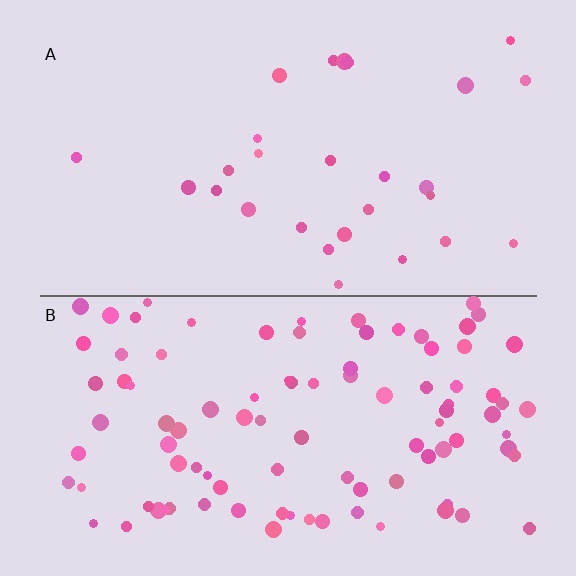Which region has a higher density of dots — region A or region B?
B (the bottom).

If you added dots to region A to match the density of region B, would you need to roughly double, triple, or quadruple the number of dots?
Approximately quadruple.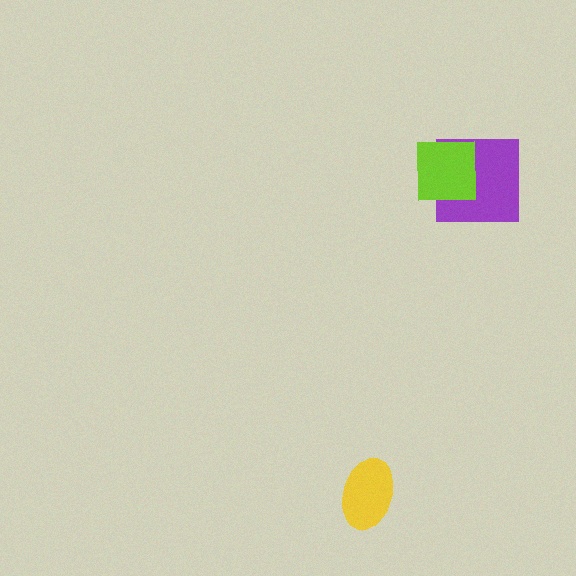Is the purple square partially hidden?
Yes, it is partially covered by another shape.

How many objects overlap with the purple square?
1 object overlaps with the purple square.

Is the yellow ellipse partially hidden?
No, no other shape covers it.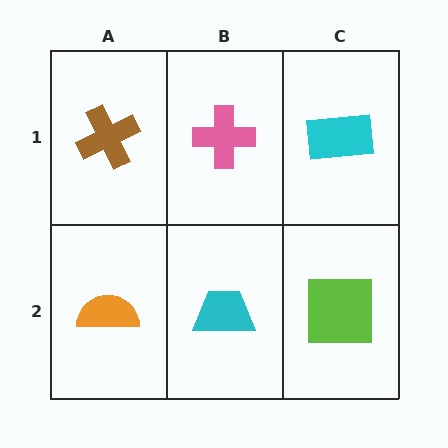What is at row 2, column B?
A cyan trapezoid.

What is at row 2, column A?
An orange semicircle.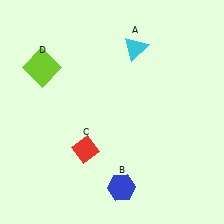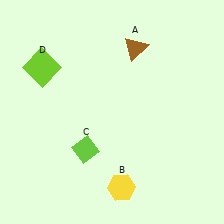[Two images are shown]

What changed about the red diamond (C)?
In Image 1, C is red. In Image 2, it changed to lime.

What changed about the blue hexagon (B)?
In Image 1, B is blue. In Image 2, it changed to yellow.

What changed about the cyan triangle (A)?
In Image 1, A is cyan. In Image 2, it changed to brown.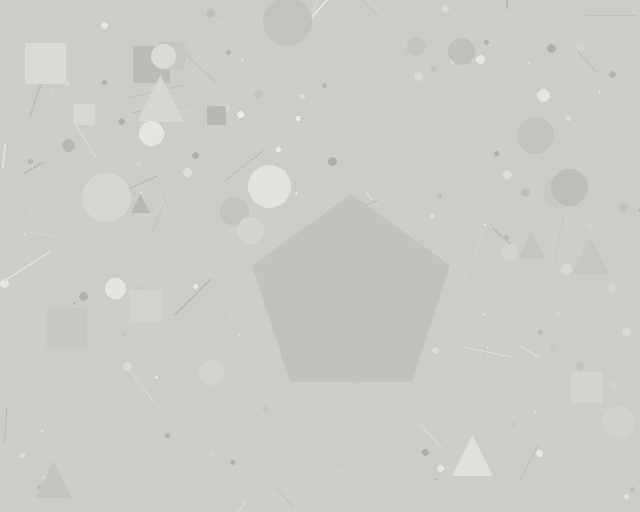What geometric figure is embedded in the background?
A pentagon is embedded in the background.